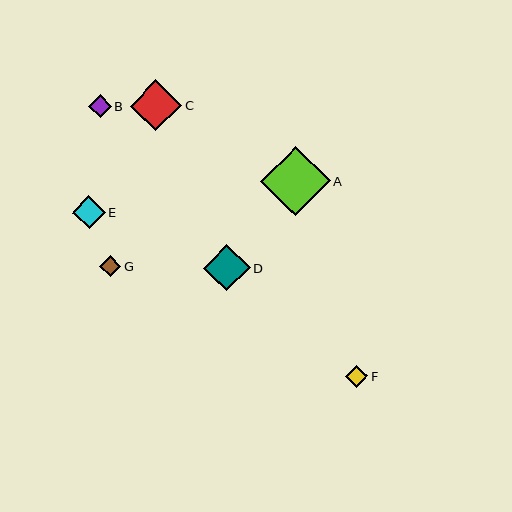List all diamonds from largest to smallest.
From largest to smallest: A, C, D, E, B, F, G.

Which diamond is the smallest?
Diamond G is the smallest with a size of approximately 21 pixels.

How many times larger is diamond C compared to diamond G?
Diamond C is approximately 2.4 times the size of diamond G.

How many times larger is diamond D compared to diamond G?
Diamond D is approximately 2.2 times the size of diamond G.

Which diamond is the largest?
Diamond A is the largest with a size of approximately 70 pixels.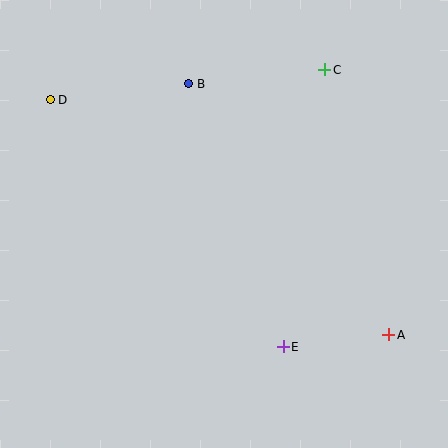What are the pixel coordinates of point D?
Point D is at (50, 100).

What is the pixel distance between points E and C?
The distance between E and C is 280 pixels.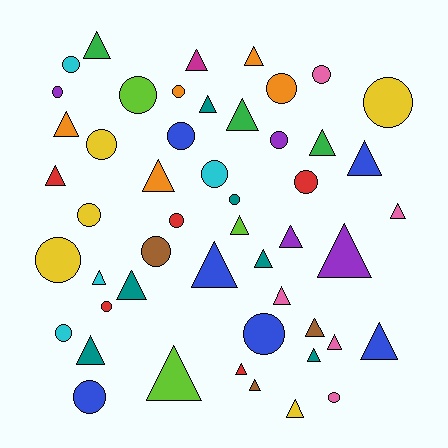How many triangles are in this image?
There are 28 triangles.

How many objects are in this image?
There are 50 objects.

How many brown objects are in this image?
There are 3 brown objects.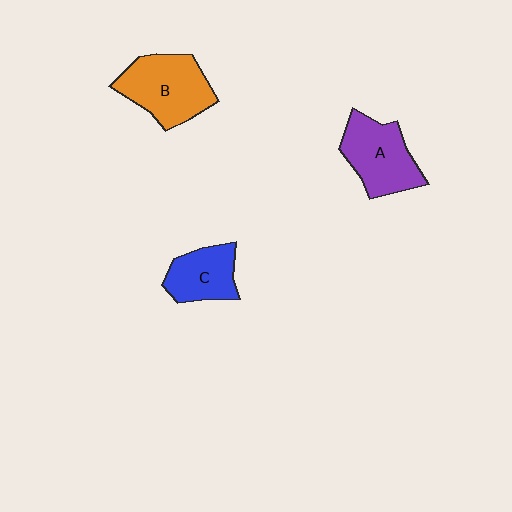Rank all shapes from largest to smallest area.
From largest to smallest: B (orange), A (purple), C (blue).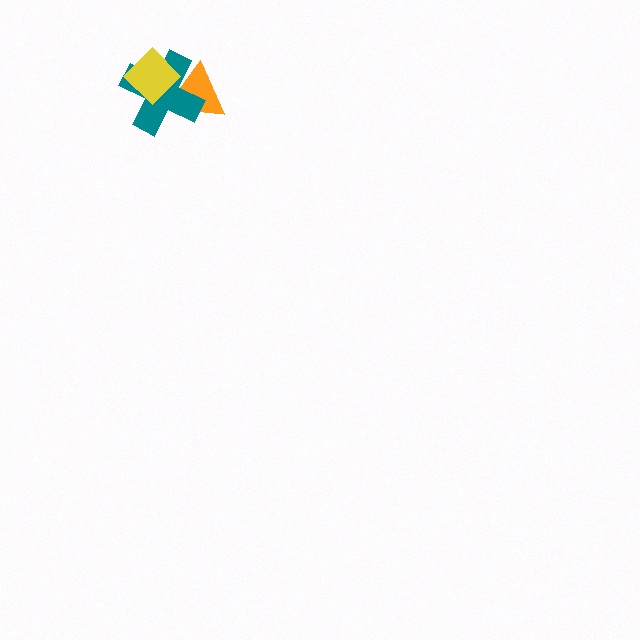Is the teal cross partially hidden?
Yes, it is partially covered by another shape.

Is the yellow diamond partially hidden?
No, no other shape covers it.